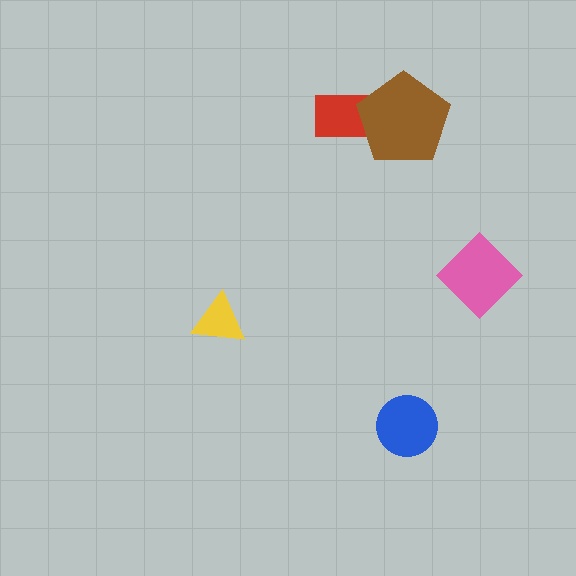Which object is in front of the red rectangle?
The brown pentagon is in front of the red rectangle.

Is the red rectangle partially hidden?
Yes, it is partially covered by another shape.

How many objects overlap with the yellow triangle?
0 objects overlap with the yellow triangle.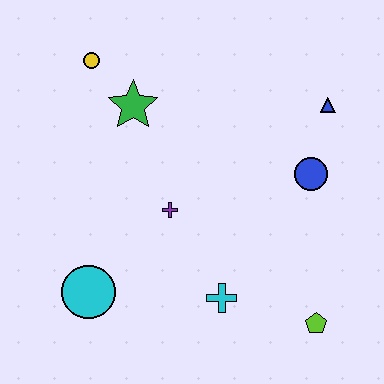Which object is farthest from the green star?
The lime pentagon is farthest from the green star.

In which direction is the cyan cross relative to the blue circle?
The cyan cross is below the blue circle.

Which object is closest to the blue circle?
The blue triangle is closest to the blue circle.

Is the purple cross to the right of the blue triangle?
No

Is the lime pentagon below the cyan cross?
Yes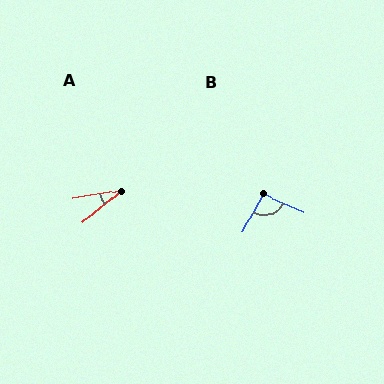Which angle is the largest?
B, at approximately 93 degrees.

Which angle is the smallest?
A, at approximately 30 degrees.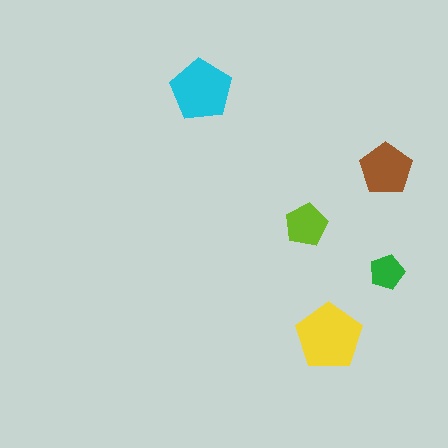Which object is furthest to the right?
The green pentagon is rightmost.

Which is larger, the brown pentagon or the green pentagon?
The brown one.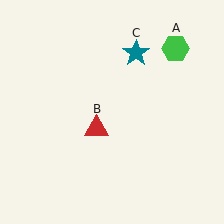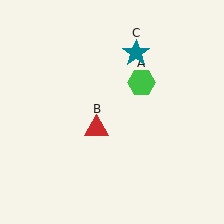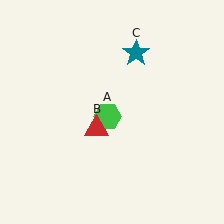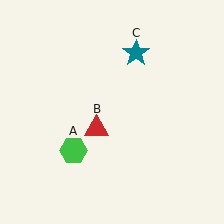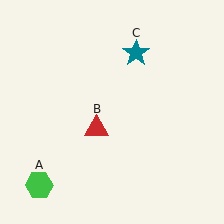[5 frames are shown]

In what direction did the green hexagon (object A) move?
The green hexagon (object A) moved down and to the left.